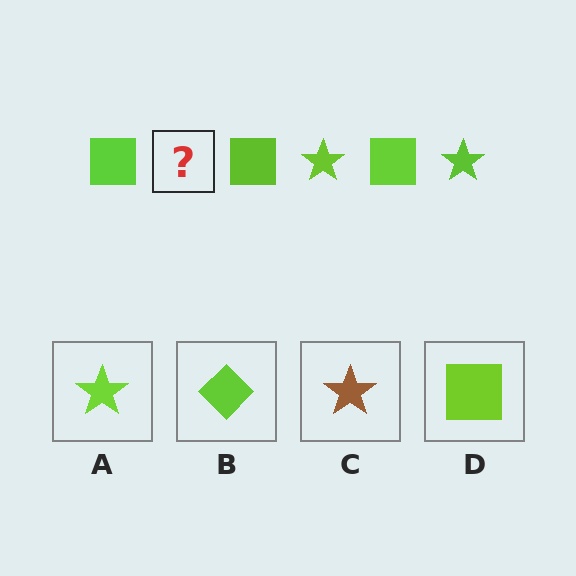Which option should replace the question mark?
Option A.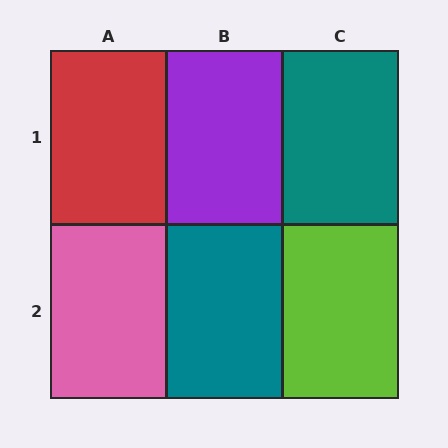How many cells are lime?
1 cell is lime.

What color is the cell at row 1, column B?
Purple.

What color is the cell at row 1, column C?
Teal.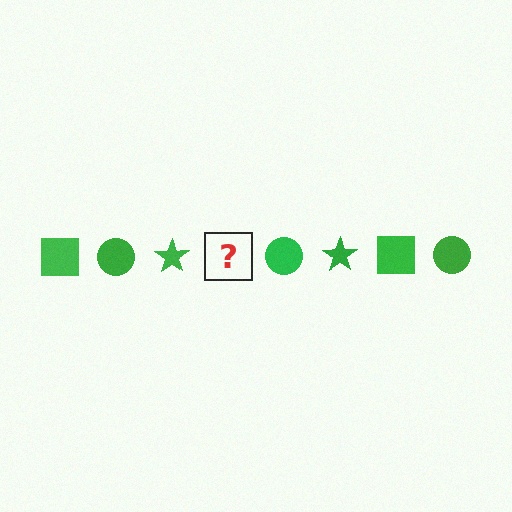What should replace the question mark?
The question mark should be replaced with a green square.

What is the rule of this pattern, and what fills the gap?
The rule is that the pattern cycles through square, circle, star shapes in green. The gap should be filled with a green square.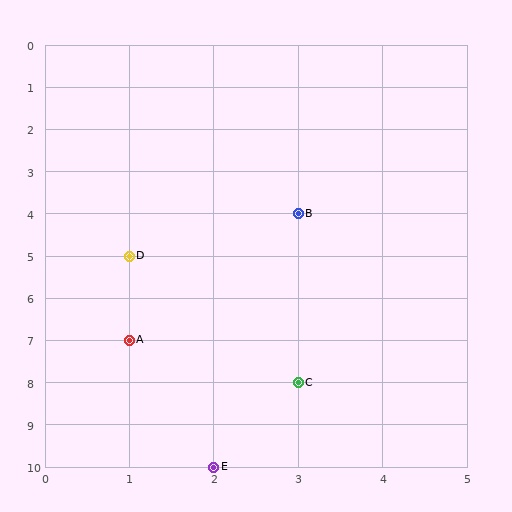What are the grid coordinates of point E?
Point E is at grid coordinates (2, 10).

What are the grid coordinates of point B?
Point B is at grid coordinates (3, 4).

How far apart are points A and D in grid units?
Points A and D are 2 rows apart.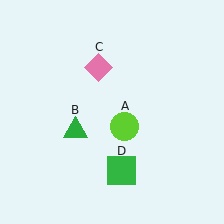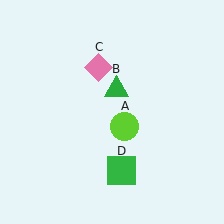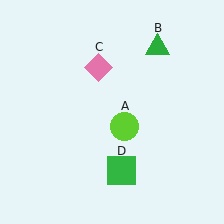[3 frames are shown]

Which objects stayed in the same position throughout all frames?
Lime circle (object A) and pink diamond (object C) and green square (object D) remained stationary.